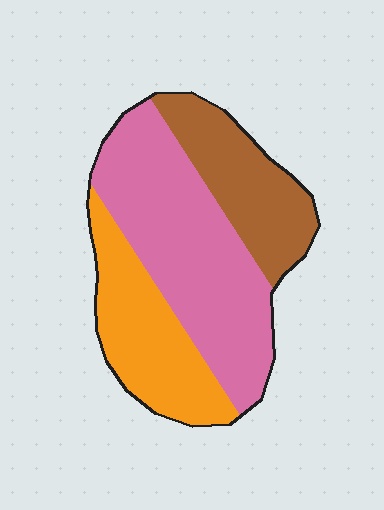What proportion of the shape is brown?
Brown covers 25% of the shape.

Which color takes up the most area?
Pink, at roughly 50%.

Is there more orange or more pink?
Pink.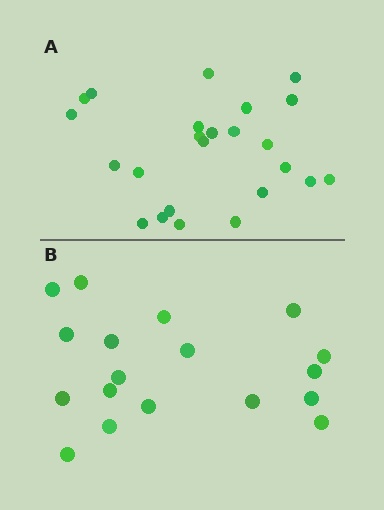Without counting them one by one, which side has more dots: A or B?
Region A (the top region) has more dots.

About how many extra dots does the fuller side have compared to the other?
Region A has about 6 more dots than region B.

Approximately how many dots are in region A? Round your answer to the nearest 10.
About 20 dots. (The exact count is 24, which rounds to 20.)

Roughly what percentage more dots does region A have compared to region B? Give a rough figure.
About 35% more.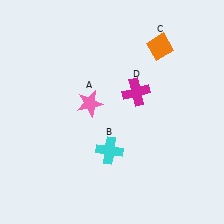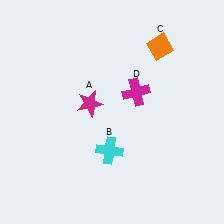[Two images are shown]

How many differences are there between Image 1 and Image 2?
There is 1 difference between the two images.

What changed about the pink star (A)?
In Image 1, A is pink. In Image 2, it changed to magenta.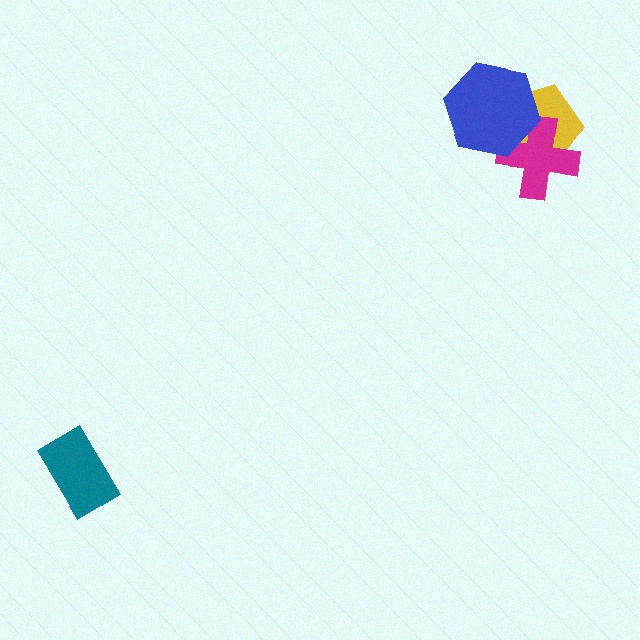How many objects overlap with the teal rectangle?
0 objects overlap with the teal rectangle.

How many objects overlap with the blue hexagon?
2 objects overlap with the blue hexagon.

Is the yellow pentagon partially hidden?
Yes, it is partially covered by another shape.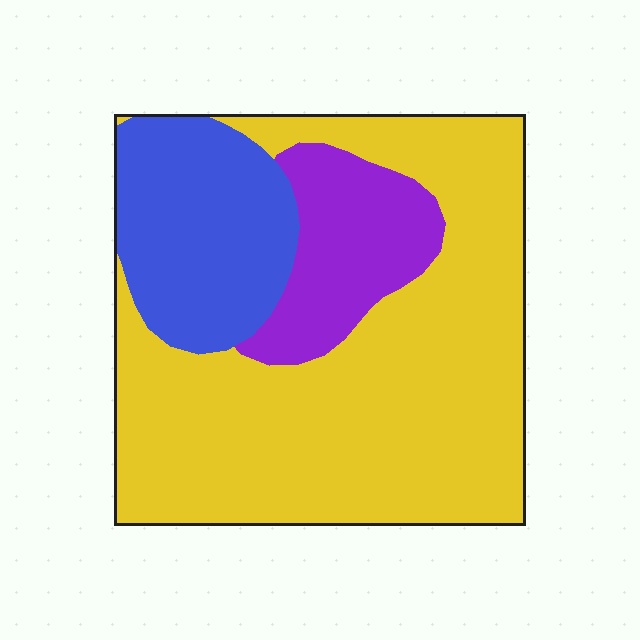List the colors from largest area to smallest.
From largest to smallest: yellow, blue, purple.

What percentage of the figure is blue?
Blue takes up about one fifth (1/5) of the figure.